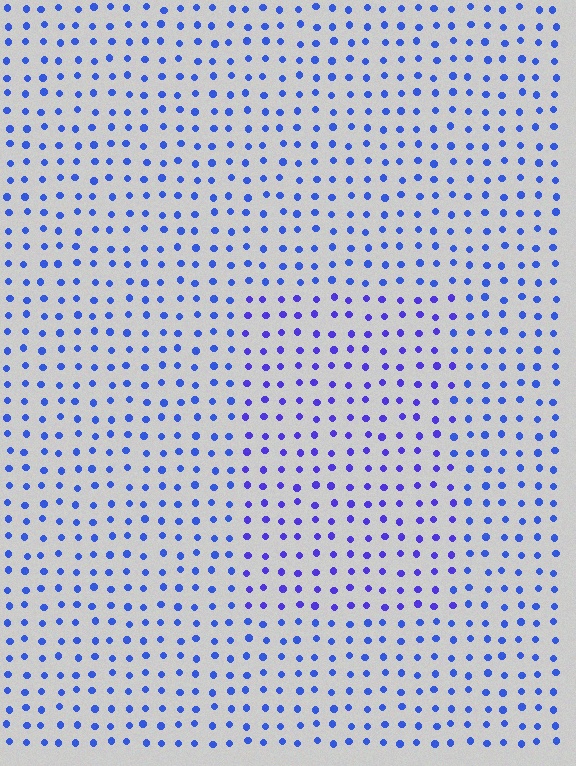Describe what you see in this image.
The image is filled with small blue elements in a uniform arrangement. A rectangle-shaped region is visible where the elements are tinted to a slightly different hue, forming a subtle color boundary.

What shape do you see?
I see a rectangle.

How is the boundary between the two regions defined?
The boundary is defined purely by a slight shift in hue (about 23 degrees). Spacing, size, and orientation are identical on both sides.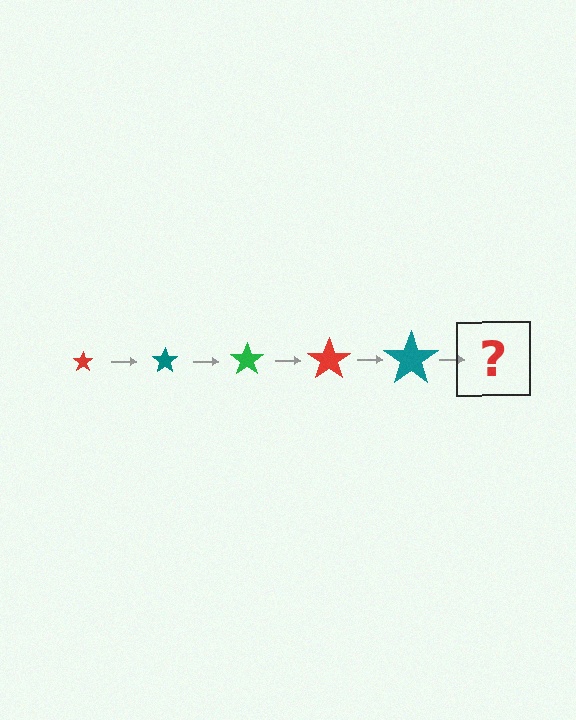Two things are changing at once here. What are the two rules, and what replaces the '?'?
The two rules are that the star grows larger each step and the color cycles through red, teal, and green. The '?' should be a green star, larger than the previous one.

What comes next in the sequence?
The next element should be a green star, larger than the previous one.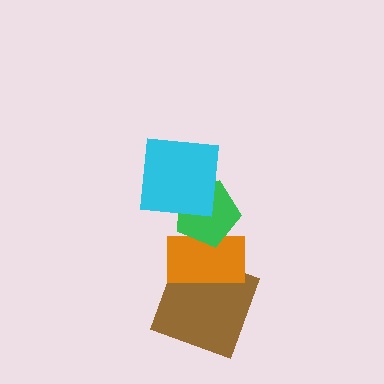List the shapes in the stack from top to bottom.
From top to bottom: the cyan square, the green pentagon, the orange rectangle, the brown square.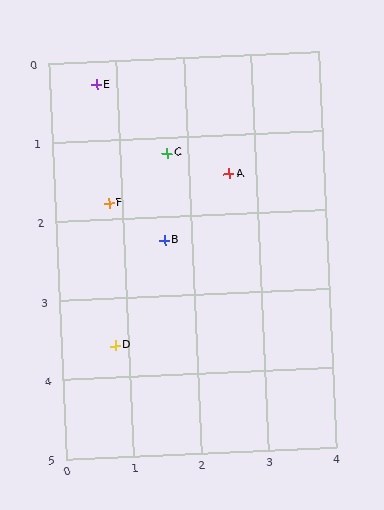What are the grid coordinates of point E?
Point E is at approximately (0.7, 0.3).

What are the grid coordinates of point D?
Point D is at approximately (0.8, 3.6).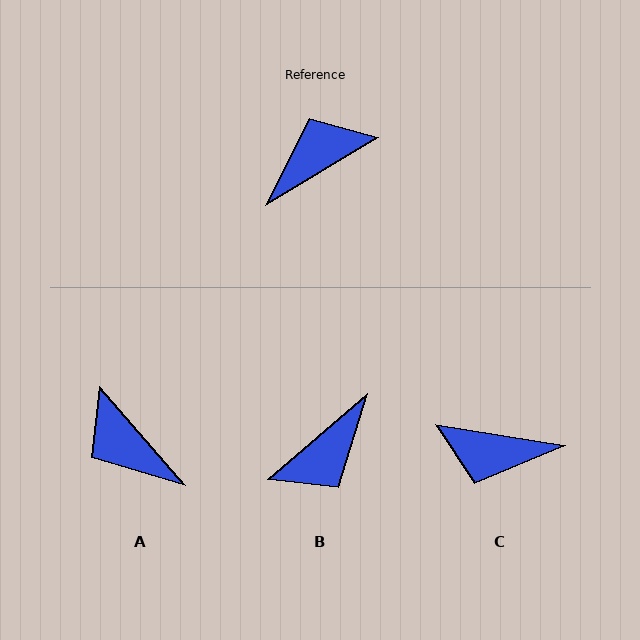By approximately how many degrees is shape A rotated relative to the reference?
Approximately 100 degrees counter-clockwise.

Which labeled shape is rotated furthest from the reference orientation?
B, about 170 degrees away.